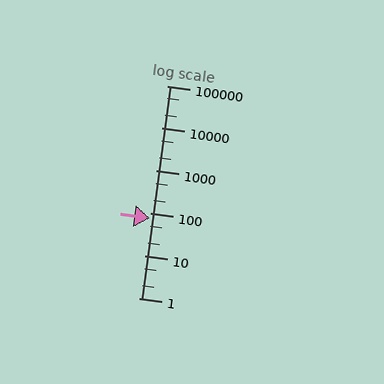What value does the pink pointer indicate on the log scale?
The pointer indicates approximately 76.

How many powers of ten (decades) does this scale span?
The scale spans 5 decades, from 1 to 100000.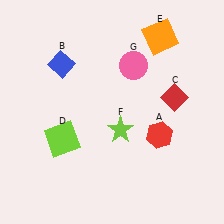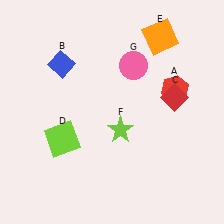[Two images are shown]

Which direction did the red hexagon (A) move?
The red hexagon (A) moved up.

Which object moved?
The red hexagon (A) moved up.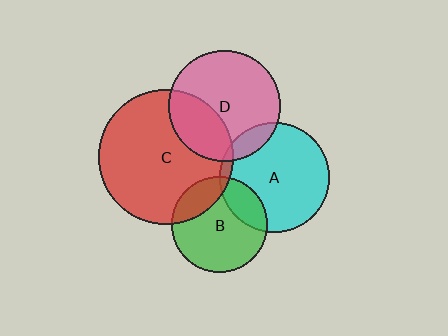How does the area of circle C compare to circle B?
Approximately 2.0 times.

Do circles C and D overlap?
Yes.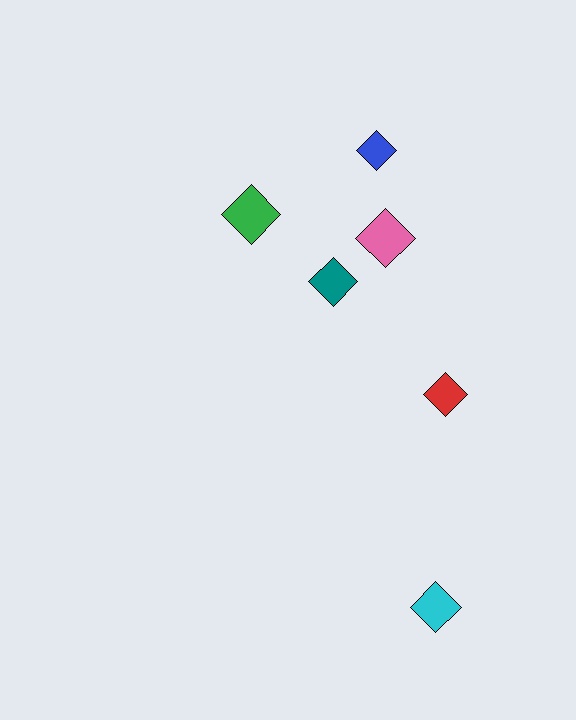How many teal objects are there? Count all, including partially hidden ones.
There is 1 teal object.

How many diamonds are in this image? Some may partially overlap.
There are 6 diamonds.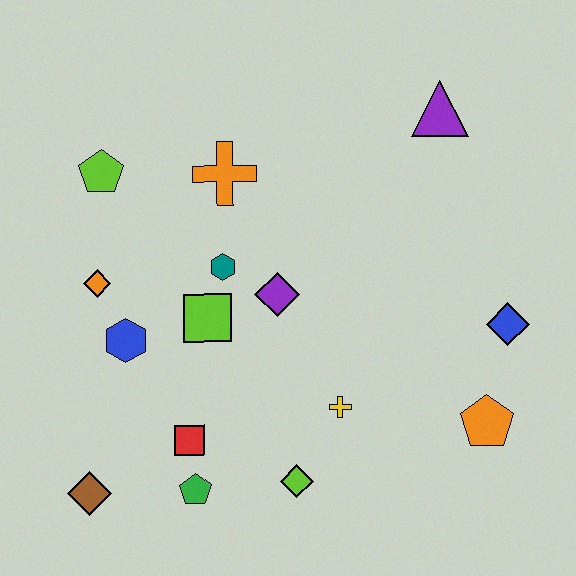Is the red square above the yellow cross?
No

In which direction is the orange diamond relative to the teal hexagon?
The orange diamond is to the left of the teal hexagon.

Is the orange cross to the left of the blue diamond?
Yes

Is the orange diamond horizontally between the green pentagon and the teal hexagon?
No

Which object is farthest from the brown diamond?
The purple triangle is farthest from the brown diamond.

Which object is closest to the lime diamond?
The yellow cross is closest to the lime diamond.